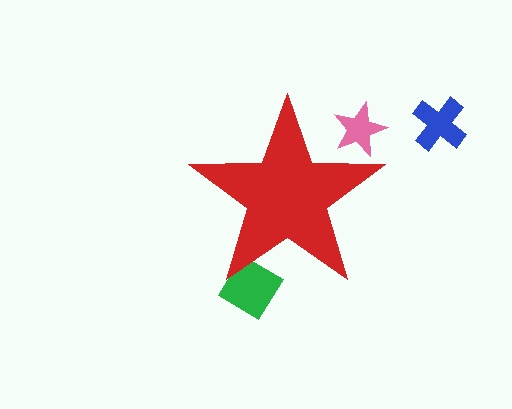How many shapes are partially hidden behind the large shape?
2 shapes are partially hidden.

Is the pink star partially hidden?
Yes, the pink star is partially hidden behind the red star.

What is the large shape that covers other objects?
A red star.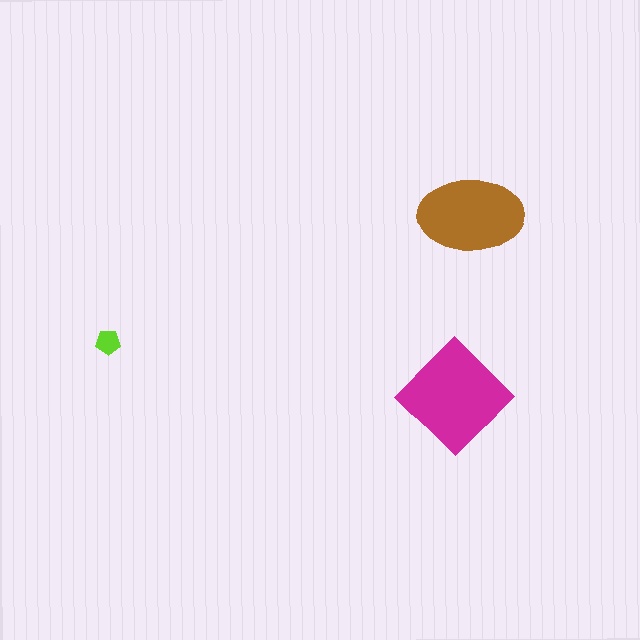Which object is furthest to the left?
The lime pentagon is leftmost.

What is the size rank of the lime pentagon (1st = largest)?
3rd.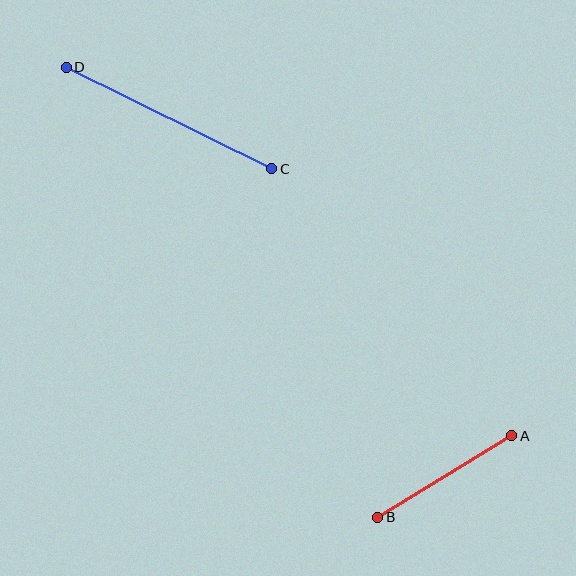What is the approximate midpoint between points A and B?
The midpoint is at approximately (445, 477) pixels.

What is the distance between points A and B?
The distance is approximately 157 pixels.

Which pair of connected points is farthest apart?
Points C and D are farthest apart.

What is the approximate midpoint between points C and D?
The midpoint is at approximately (169, 118) pixels.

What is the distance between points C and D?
The distance is approximately 229 pixels.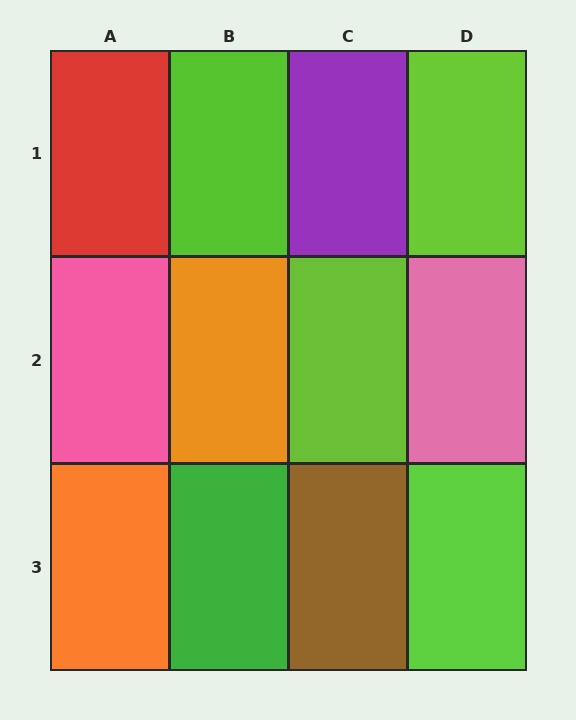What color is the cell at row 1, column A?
Red.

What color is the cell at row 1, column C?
Purple.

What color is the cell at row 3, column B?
Green.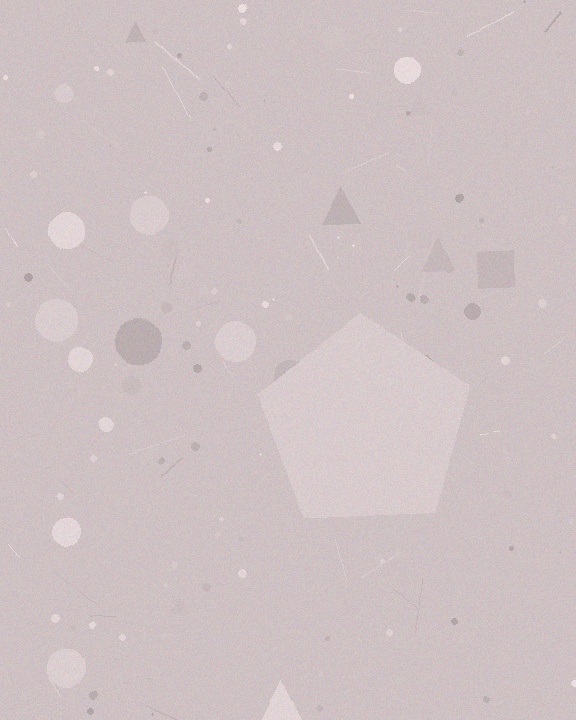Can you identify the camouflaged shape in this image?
The camouflaged shape is a pentagon.